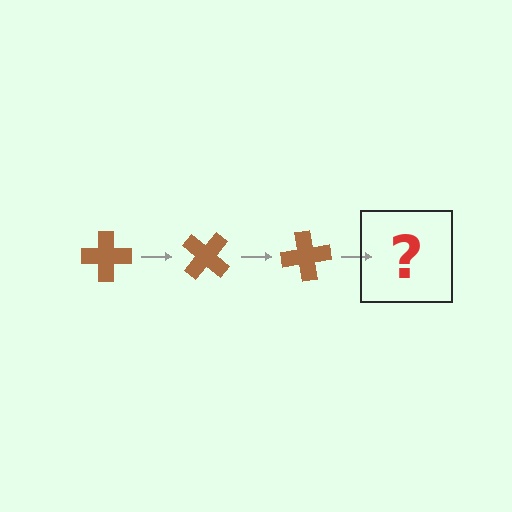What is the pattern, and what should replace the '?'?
The pattern is that the cross rotates 40 degrees each step. The '?' should be a brown cross rotated 120 degrees.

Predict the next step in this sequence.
The next step is a brown cross rotated 120 degrees.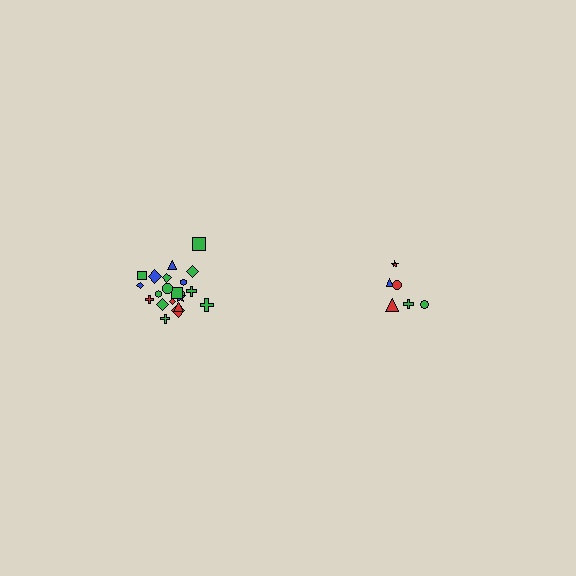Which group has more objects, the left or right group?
The left group.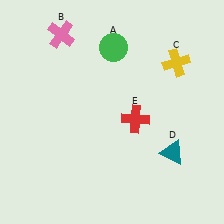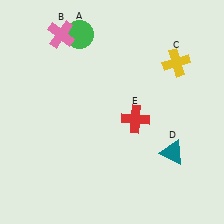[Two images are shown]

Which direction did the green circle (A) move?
The green circle (A) moved left.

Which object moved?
The green circle (A) moved left.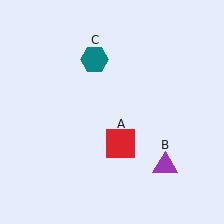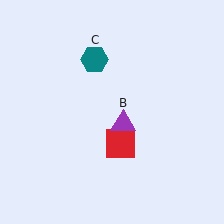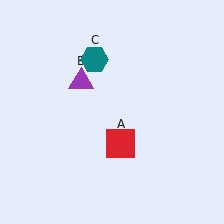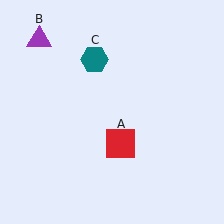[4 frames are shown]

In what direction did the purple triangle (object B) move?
The purple triangle (object B) moved up and to the left.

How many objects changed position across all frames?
1 object changed position: purple triangle (object B).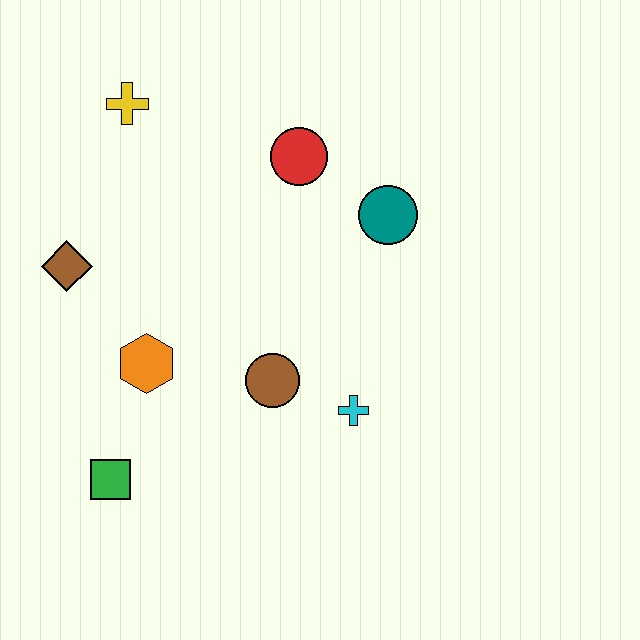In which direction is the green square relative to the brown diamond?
The green square is below the brown diamond.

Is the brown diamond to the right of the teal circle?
No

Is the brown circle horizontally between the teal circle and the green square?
Yes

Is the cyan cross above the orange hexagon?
No